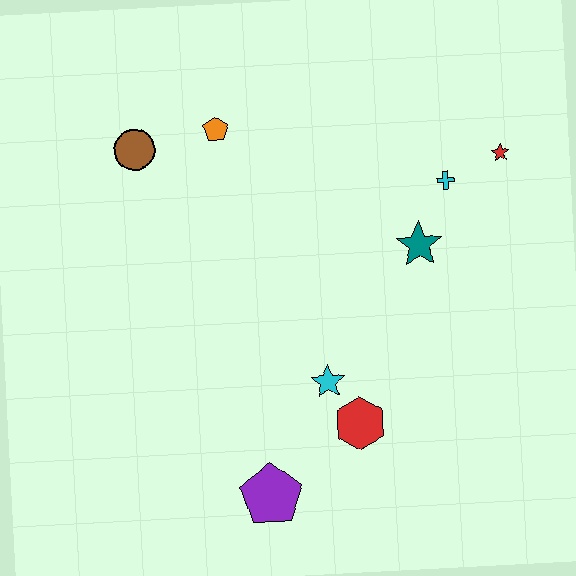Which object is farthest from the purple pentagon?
The red star is farthest from the purple pentagon.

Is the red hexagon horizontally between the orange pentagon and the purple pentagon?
No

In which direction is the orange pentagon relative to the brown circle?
The orange pentagon is to the right of the brown circle.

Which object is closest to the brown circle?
The orange pentagon is closest to the brown circle.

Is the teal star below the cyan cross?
Yes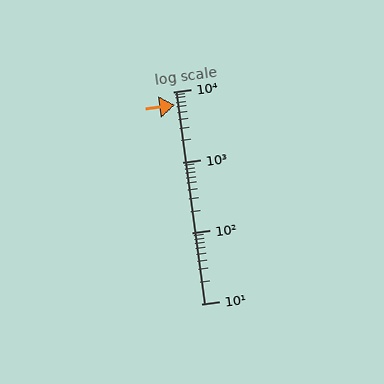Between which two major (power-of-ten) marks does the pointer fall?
The pointer is between 1000 and 10000.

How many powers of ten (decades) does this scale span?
The scale spans 3 decades, from 10 to 10000.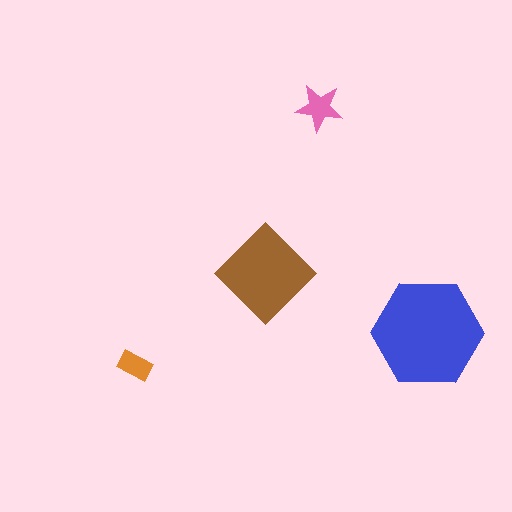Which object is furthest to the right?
The blue hexagon is rightmost.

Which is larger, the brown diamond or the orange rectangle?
The brown diamond.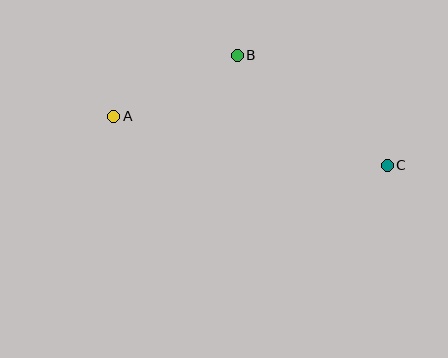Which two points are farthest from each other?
Points A and C are farthest from each other.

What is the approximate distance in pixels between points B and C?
The distance between B and C is approximately 186 pixels.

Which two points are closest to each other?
Points A and B are closest to each other.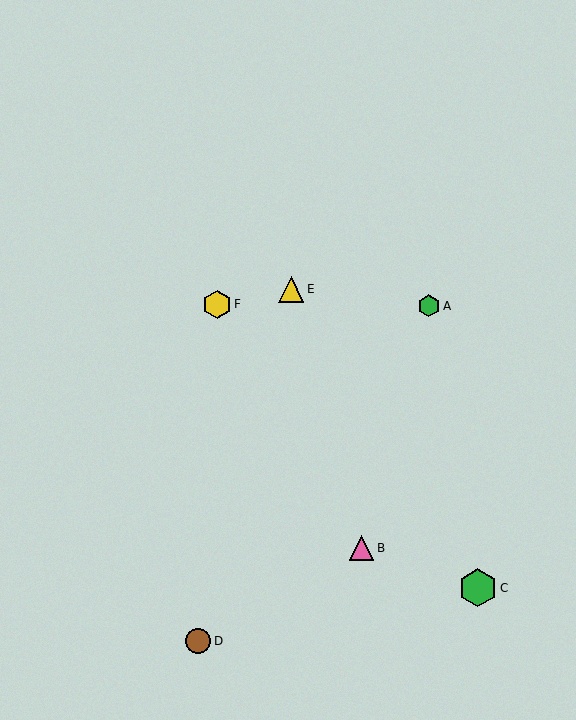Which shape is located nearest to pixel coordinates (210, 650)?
The brown circle (labeled D) at (198, 641) is nearest to that location.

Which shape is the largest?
The green hexagon (labeled C) is the largest.